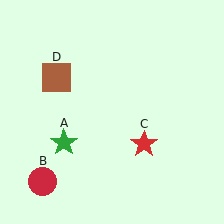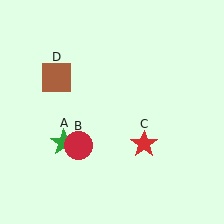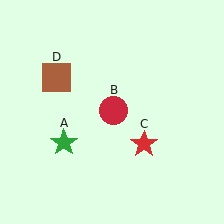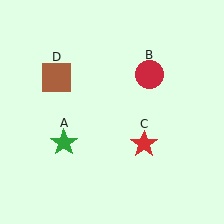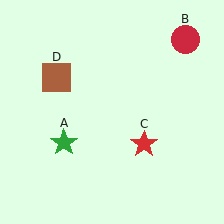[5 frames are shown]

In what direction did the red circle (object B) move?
The red circle (object B) moved up and to the right.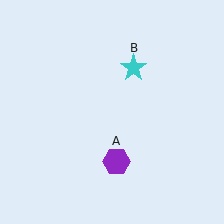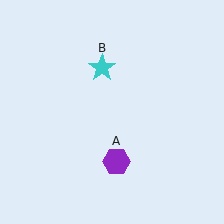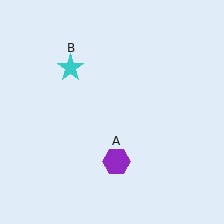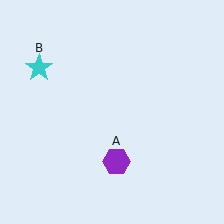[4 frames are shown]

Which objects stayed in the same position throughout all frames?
Purple hexagon (object A) remained stationary.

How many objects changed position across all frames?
1 object changed position: cyan star (object B).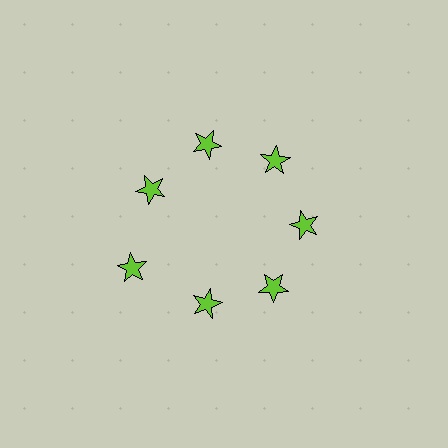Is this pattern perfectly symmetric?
No. The 7 lime stars are arranged in a ring, but one element near the 8 o'clock position is pushed outward from the center, breaking the 7-fold rotational symmetry.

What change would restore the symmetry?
The symmetry would be restored by moving it inward, back onto the ring so that all 7 stars sit at equal angles and equal distance from the center.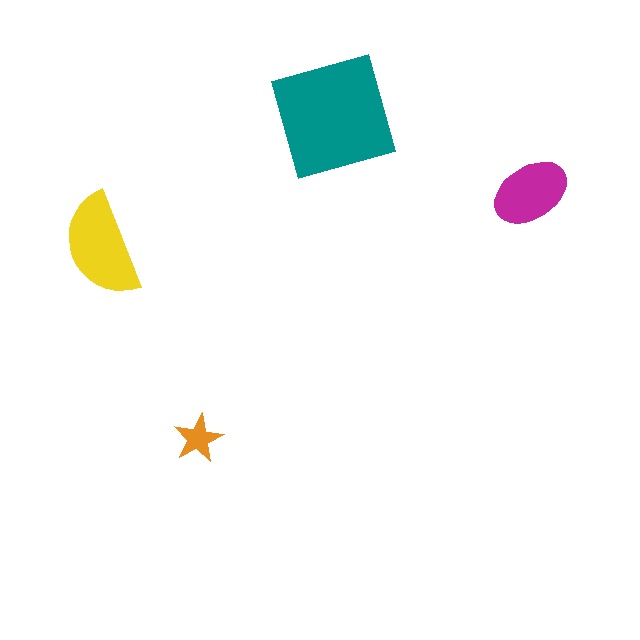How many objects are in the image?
There are 4 objects in the image.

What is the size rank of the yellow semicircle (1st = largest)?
2nd.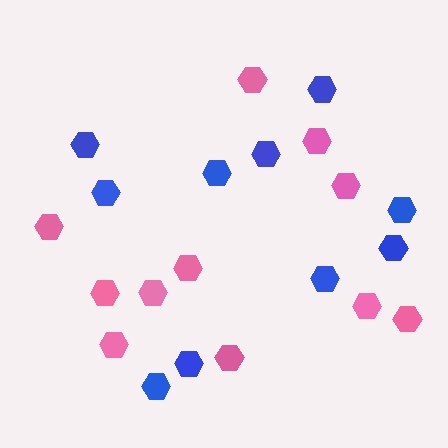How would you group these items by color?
There are 2 groups: one group of pink hexagons (11) and one group of blue hexagons (10).